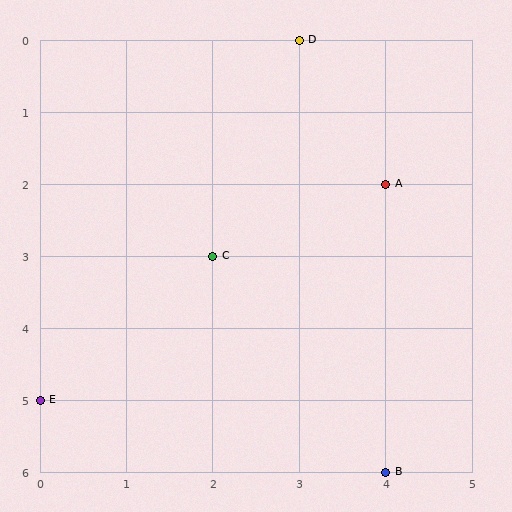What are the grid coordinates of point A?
Point A is at grid coordinates (4, 2).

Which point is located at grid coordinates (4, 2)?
Point A is at (4, 2).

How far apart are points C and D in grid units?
Points C and D are 1 column and 3 rows apart (about 3.2 grid units diagonally).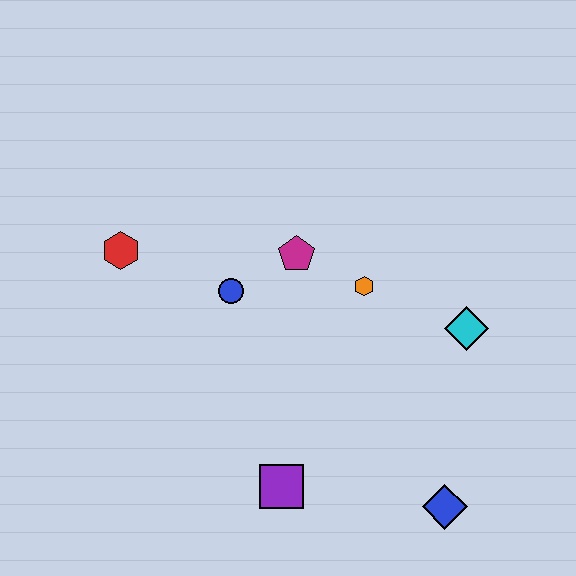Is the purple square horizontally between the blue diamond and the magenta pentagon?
No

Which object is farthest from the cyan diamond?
The red hexagon is farthest from the cyan diamond.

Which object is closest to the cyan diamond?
The orange hexagon is closest to the cyan diamond.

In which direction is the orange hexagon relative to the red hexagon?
The orange hexagon is to the right of the red hexagon.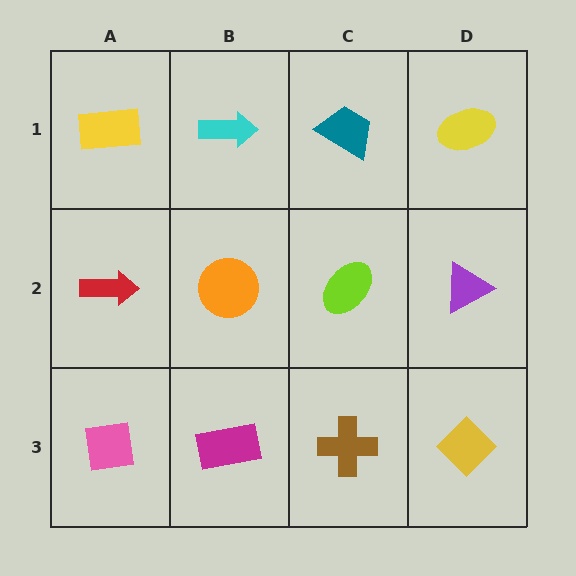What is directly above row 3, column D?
A purple triangle.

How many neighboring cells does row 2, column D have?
3.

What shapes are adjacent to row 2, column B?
A cyan arrow (row 1, column B), a magenta rectangle (row 3, column B), a red arrow (row 2, column A), a lime ellipse (row 2, column C).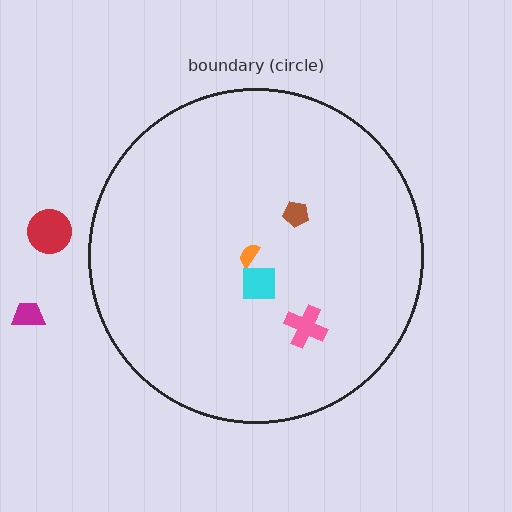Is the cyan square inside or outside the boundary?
Inside.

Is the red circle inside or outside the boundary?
Outside.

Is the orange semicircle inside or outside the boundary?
Inside.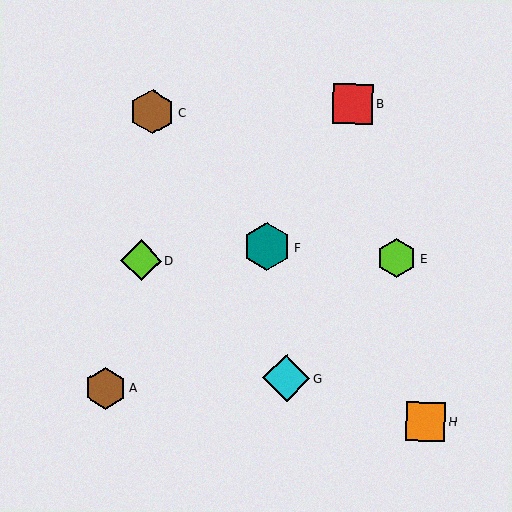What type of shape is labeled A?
Shape A is a brown hexagon.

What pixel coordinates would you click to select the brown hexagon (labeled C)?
Click at (152, 112) to select the brown hexagon C.